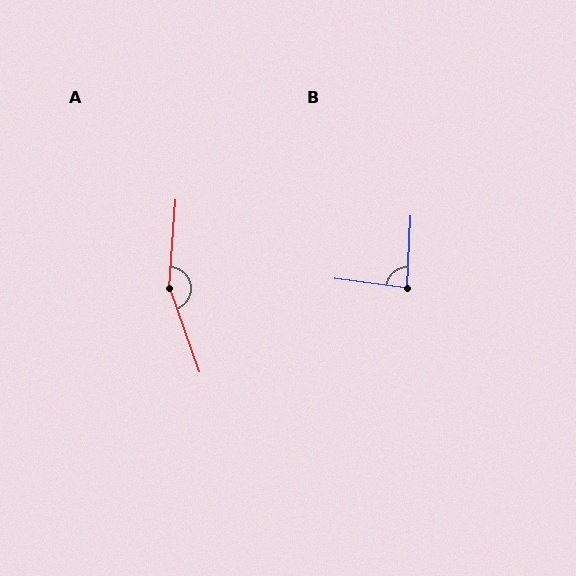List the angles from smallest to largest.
B (85°), A (156°).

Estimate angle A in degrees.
Approximately 156 degrees.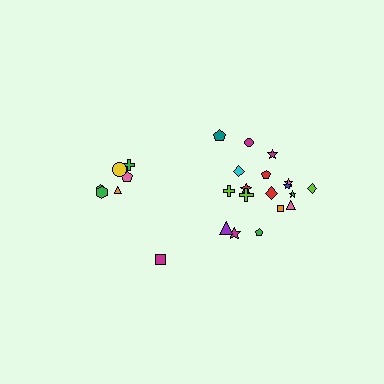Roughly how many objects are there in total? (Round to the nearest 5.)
Roughly 25 objects in total.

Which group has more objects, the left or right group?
The right group.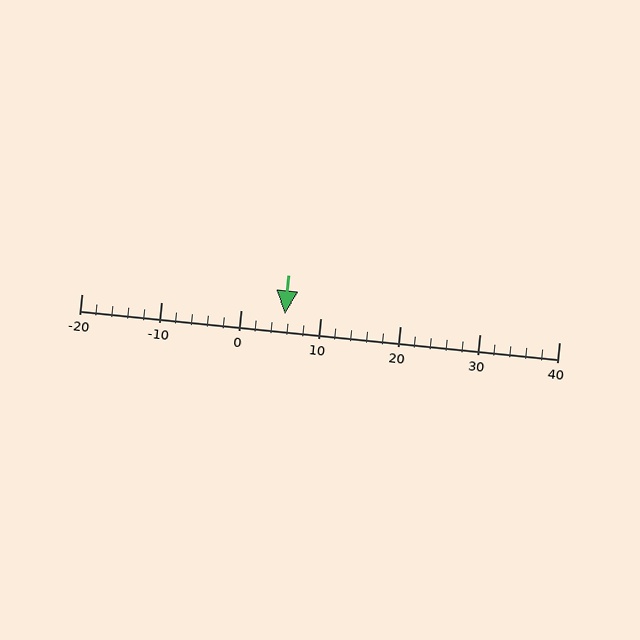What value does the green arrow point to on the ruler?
The green arrow points to approximately 6.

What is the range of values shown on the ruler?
The ruler shows values from -20 to 40.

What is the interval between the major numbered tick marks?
The major tick marks are spaced 10 units apart.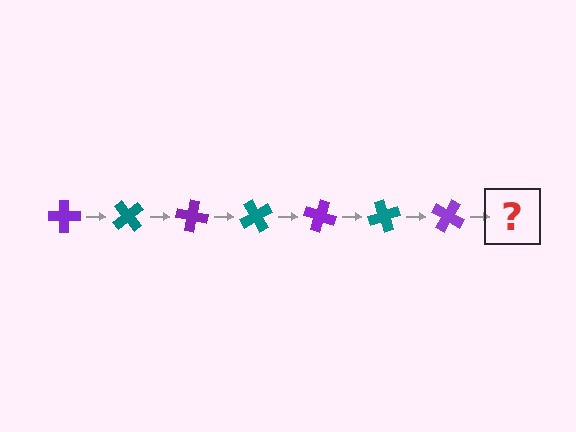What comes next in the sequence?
The next element should be a teal cross, rotated 350 degrees from the start.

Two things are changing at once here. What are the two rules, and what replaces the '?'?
The two rules are that it rotates 50 degrees each step and the color cycles through purple and teal. The '?' should be a teal cross, rotated 350 degrees from the start.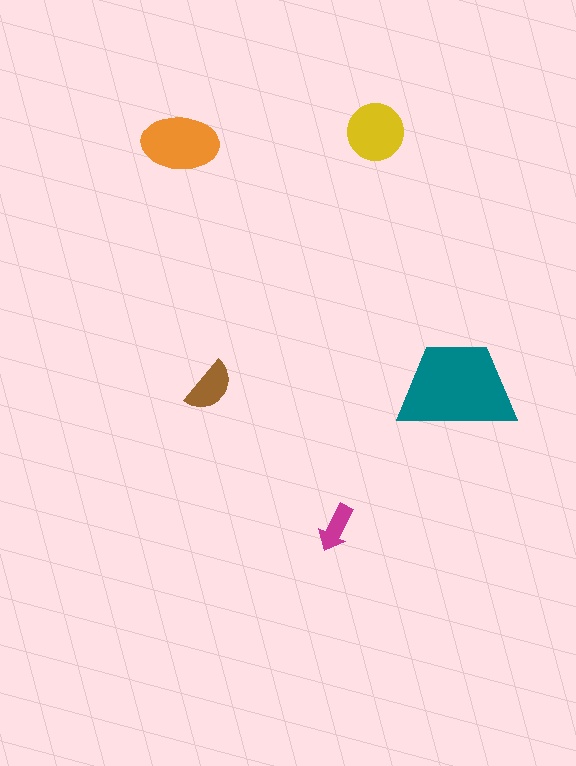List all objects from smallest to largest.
The magenta arrow, the brown semicircle, the yellow circle, the orange ellipse, the teal trapezoid.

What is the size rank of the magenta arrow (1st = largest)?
5th.